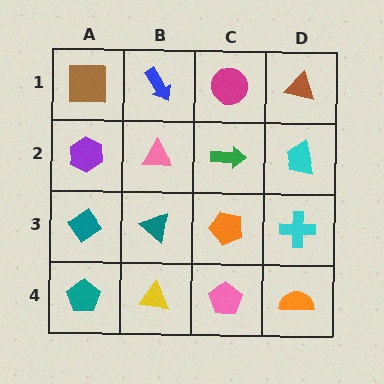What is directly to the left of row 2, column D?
A green arrow.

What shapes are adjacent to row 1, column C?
A green arrow (row 2, column C), a blue arrow (row 1, column B), a brown triangle (row 1, column D).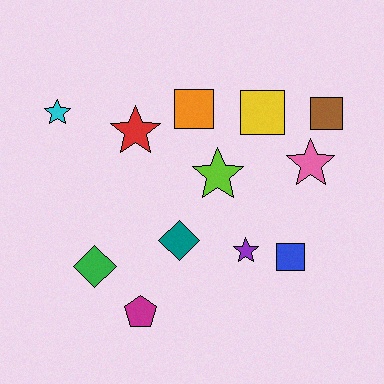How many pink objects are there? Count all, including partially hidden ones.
There is 1 pink object.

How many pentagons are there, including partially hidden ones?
There is 1 pentagon.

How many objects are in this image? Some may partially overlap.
There are 12 objects.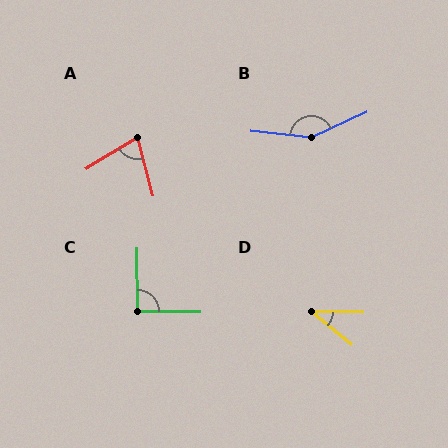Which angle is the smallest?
D, at approximately 39 degrees.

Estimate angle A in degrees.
Approximately 73 degrees.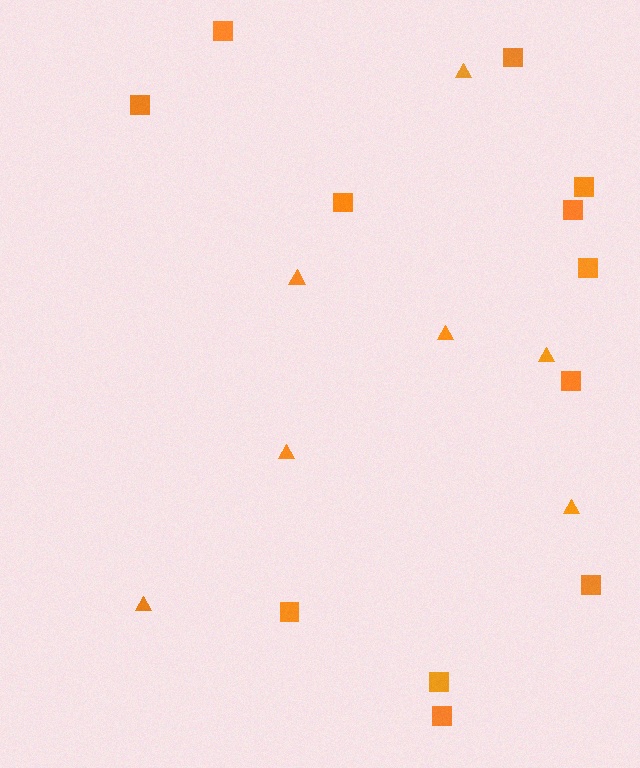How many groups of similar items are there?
There are 2 groups: one group of squares (12) and one group of triangles (7).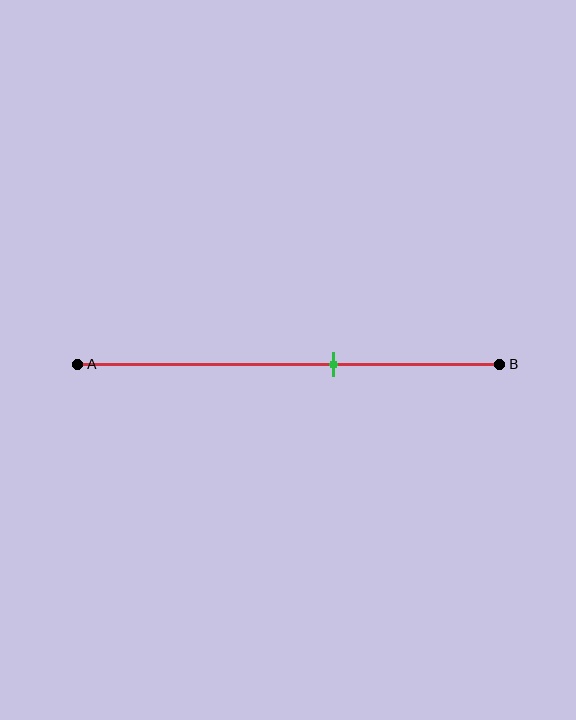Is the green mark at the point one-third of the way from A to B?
No, the mark is at about 60% from A, not at the 33% one-third point.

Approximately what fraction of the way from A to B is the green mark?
The green mark is approximately 60% of the way from A to B.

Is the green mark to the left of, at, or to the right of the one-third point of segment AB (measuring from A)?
The green mark is to the right of the one-third point of segment AB.